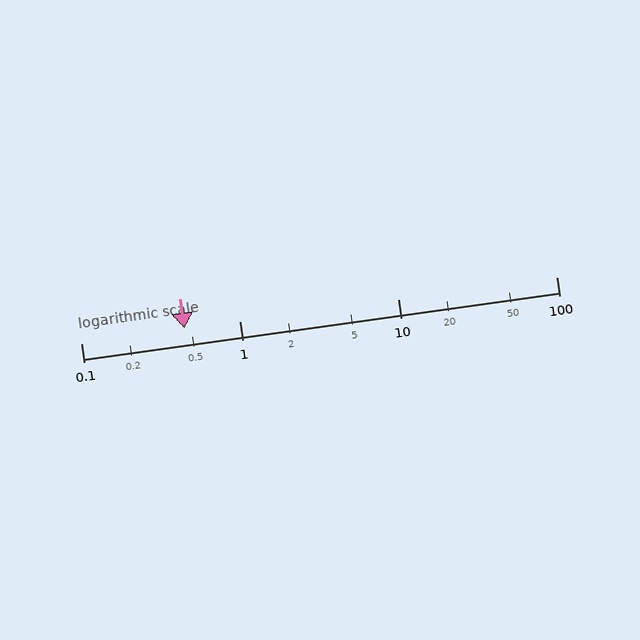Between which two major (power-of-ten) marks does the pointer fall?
The pointer is between 0.1 and 1.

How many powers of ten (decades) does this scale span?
The scale spans 3 decades, from 0.1 to 100.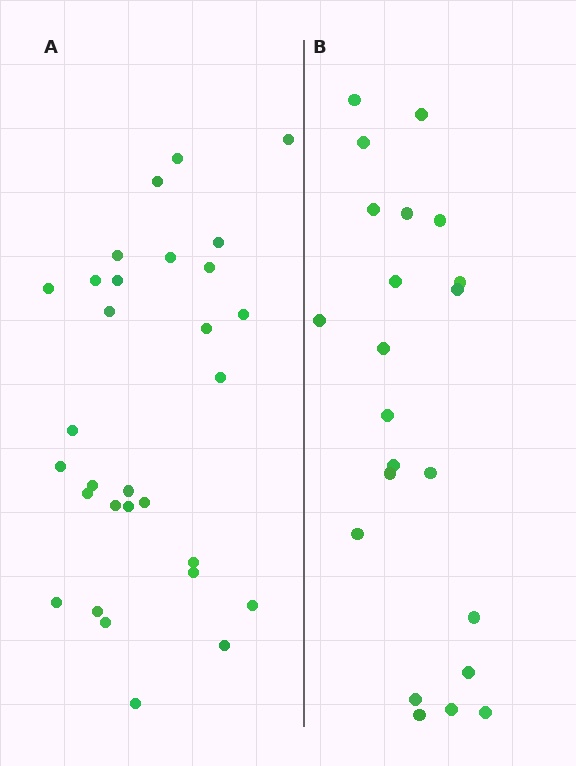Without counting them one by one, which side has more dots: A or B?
Region A (the left region) has more dots.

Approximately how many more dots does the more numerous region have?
Region A has roughly 8 or so more dots than region B.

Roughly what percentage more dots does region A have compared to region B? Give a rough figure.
About 35% more.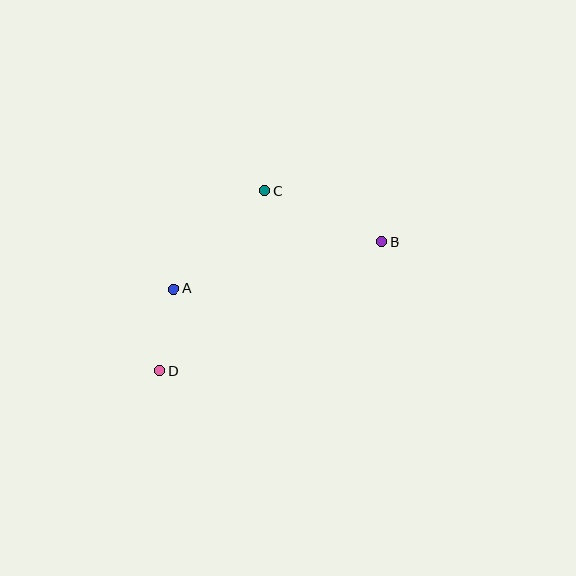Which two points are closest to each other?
Points A and D are closest to each other.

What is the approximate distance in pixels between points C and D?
The distance between C and D is approximately 208 pixels.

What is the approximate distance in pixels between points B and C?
The distance between B and C is approximately 128 pixels.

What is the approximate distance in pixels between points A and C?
The distance between A and C is approximately 133 pixels.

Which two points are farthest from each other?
Points B and D are farthest from each other.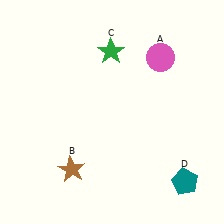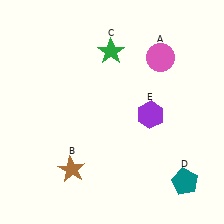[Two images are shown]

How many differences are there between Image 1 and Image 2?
There is 1 difference between the two images.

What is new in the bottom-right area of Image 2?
A purple hexagon (E) was added in the bottom-right area of Image 2.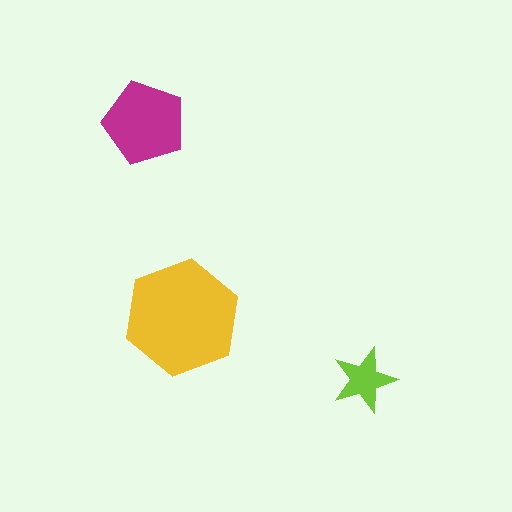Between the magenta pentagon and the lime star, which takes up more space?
The magenta pentagon.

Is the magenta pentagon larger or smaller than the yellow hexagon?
Smaller.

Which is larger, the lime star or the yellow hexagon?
The yellow hexagon.